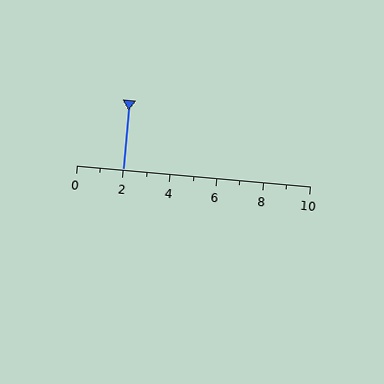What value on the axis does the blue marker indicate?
The marker indicates approximately 2.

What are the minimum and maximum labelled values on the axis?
The axis runs from 0 to 10.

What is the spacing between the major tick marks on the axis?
The major ticks are spaced 2 apart.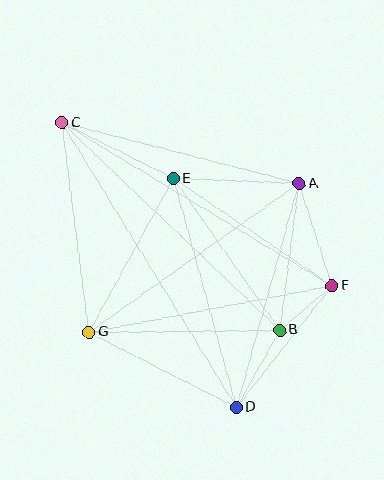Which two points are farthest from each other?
Points C and D are farthest from each other.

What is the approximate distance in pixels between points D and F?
The distance between D and F is approximately 154 pixels.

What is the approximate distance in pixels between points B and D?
The distance between B and D is approximately 88 pixels.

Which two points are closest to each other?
Points B and F are closest to each other.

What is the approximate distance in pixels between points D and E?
The distance between D and E is approximately 237 pixels.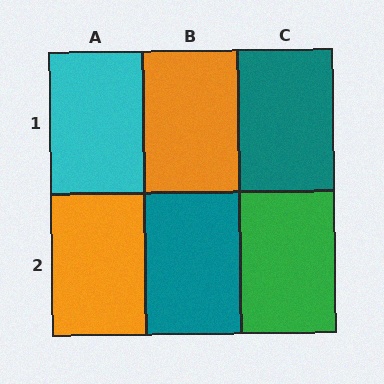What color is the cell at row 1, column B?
Orange.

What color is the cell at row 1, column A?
Cyan.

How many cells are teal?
2 cells are teal.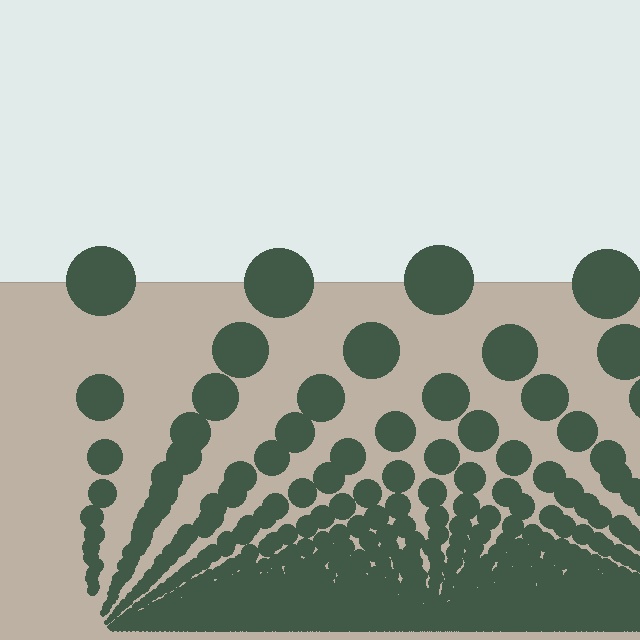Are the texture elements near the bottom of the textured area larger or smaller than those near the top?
Smaller. The gradient is inverted — elements near the bottom are smaller and denser.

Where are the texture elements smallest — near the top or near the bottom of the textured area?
Near the bottom.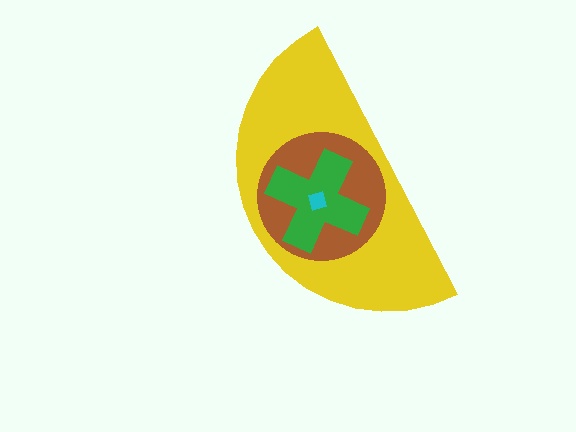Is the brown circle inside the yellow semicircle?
Yes.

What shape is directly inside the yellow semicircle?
The brown circle.